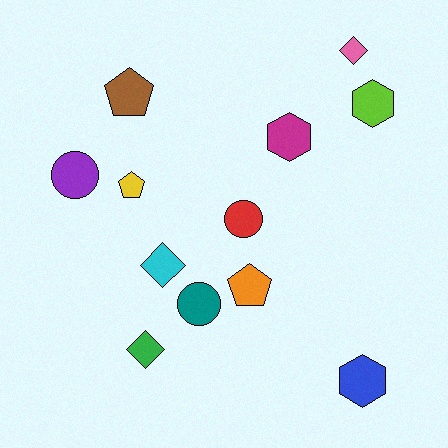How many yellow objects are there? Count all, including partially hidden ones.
There is 1 yellow object.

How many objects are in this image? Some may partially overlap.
There are 12 objects.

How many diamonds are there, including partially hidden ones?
There are 3 diamonds.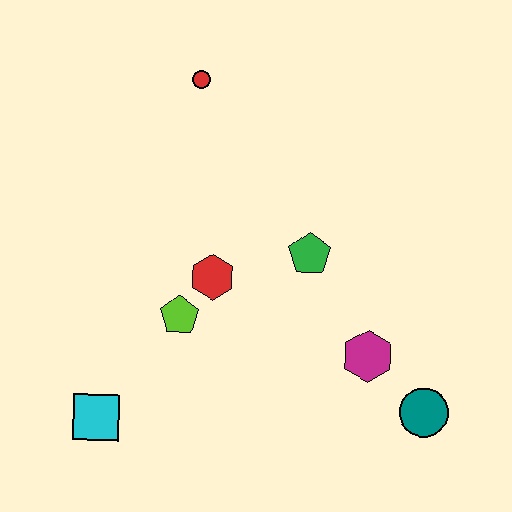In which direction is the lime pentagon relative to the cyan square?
The lime pentagon is above the cyan square.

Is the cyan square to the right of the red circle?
No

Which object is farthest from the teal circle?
The red circle is farthest from the teal circle.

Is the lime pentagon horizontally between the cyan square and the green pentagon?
Yes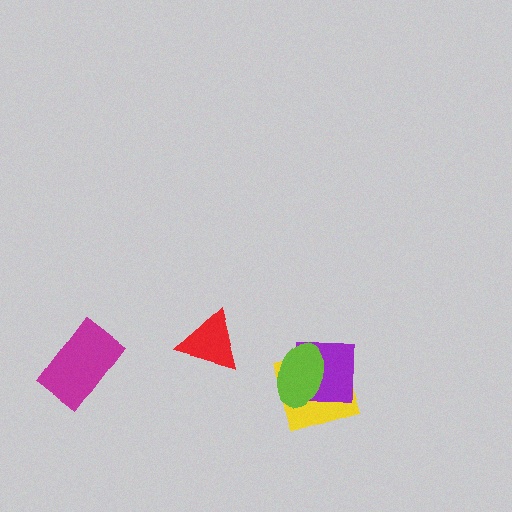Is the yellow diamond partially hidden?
Yes, it is partially covered by another shape.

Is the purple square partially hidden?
Yes, it is partially covered by another shape.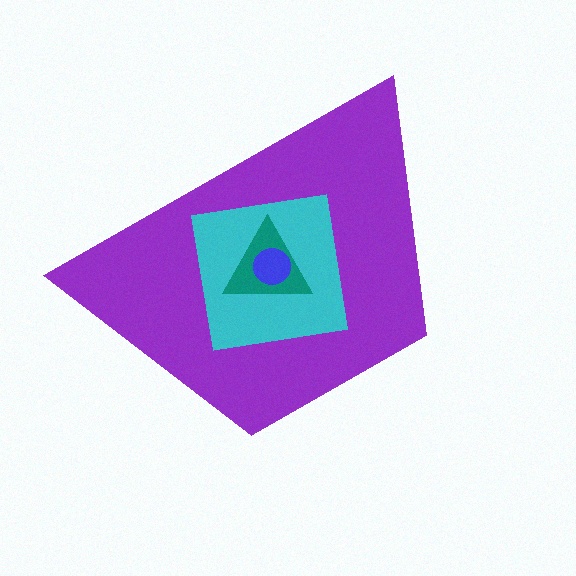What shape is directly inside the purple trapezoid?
The cyan square.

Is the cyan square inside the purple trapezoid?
Yes.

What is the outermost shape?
The purple trapezoid.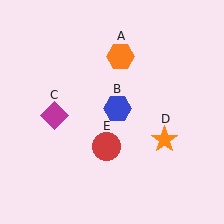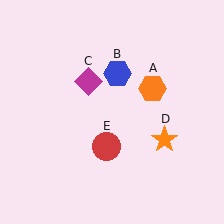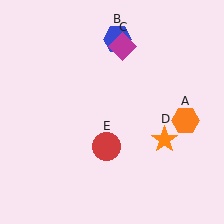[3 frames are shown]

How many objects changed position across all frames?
3 objects changed position: orange hexagon (object A), blue hexagon (object B), magenta diamond (object C).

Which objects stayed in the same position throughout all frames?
Orange star (object D) and red circle (object E) remained stationary.